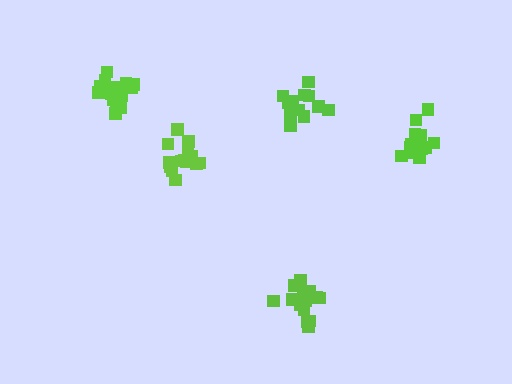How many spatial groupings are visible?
There are 5 spatial groupings.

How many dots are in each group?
Group 1: 17 dots, Group 2: 17 dots, Group 3: 13 dots, Group 4: 13 dots, Group 5: 15 dots (75 total).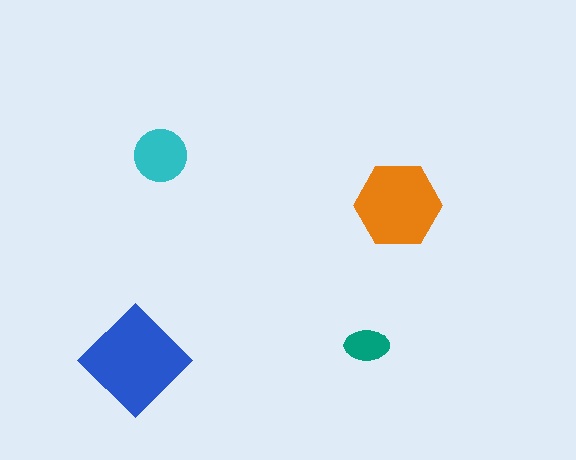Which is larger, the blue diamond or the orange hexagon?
The blue diamond.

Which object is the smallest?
The teal ellipse.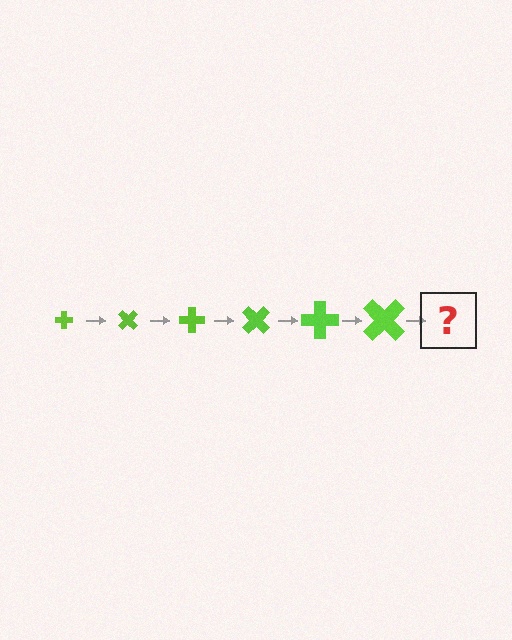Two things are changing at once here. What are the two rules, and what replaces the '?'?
The two rules are that the cross grows larger each step and it rotates 45 degrees each step. The '?' should be a cross, larger than the previous one and rotated 270 degrees from the start.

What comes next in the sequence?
The next element should be a cross, larger than the previous one and rotated 270 degrees from the start.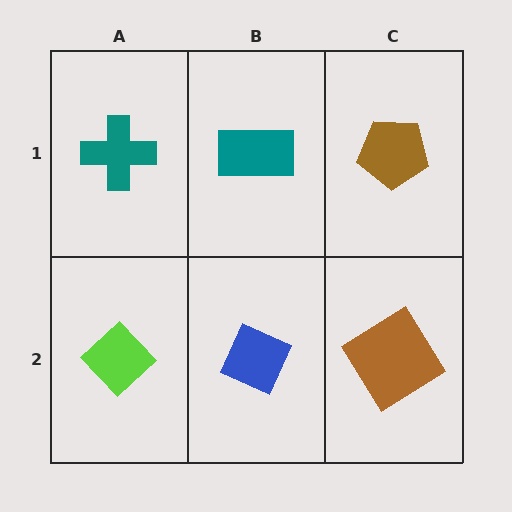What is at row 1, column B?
A teal rectangle.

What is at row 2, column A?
A lime diamond.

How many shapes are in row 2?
3 shapes.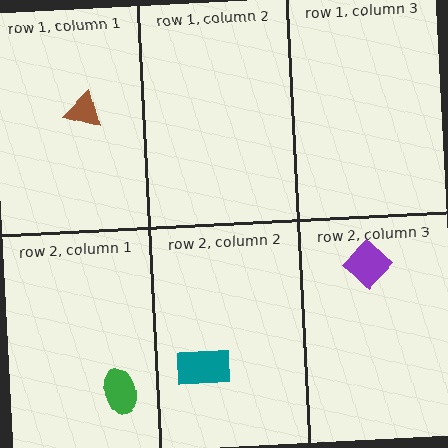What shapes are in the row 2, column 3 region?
The purple diamond.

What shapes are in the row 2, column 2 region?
The teal rectangle.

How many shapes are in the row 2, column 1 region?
1.